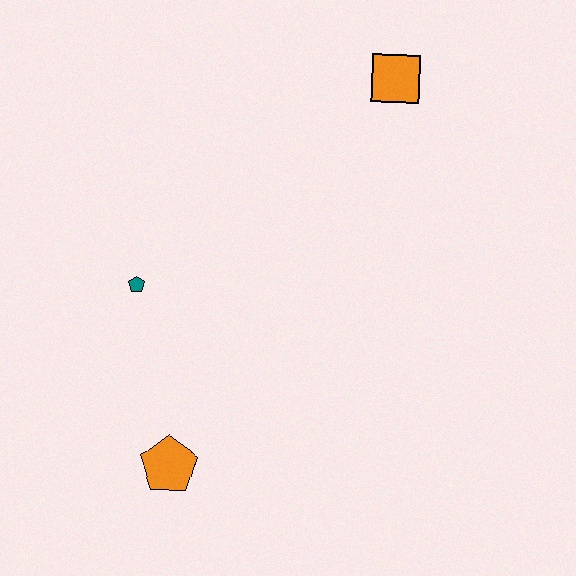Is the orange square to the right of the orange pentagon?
Yes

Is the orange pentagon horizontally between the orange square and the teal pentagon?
Yes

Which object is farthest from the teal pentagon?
The orange square is farthest from the teal pentagon.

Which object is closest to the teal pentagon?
The orange pentagon is closest to the teal pentagon.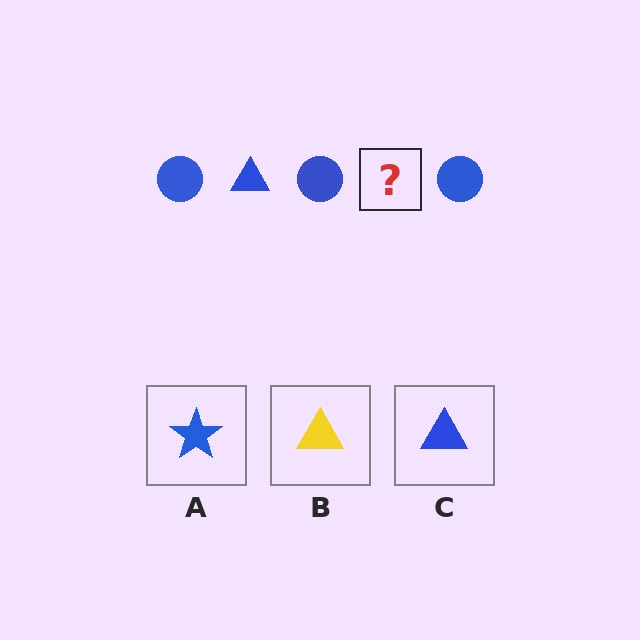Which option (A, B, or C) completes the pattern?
C.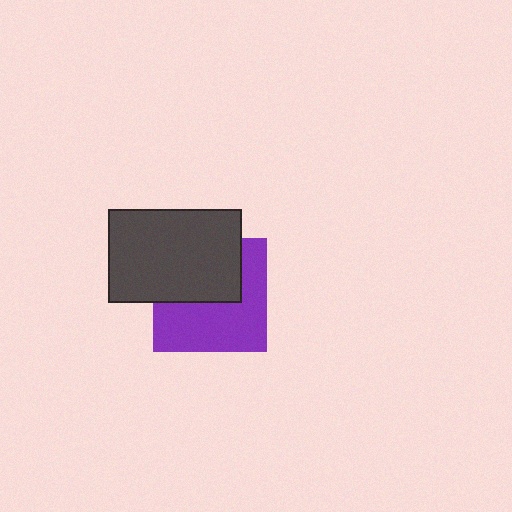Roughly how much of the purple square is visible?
About half of it is visible (roughly 55%).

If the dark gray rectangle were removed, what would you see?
You would see the complete purple square.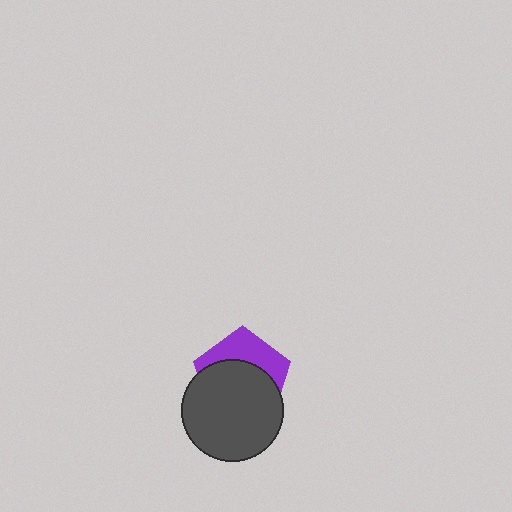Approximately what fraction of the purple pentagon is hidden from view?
Roughly 63% of the purple pentagon is hidden behind the dark gray circle.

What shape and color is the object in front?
The object in front is a dark gray circle.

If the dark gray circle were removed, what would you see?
You would see the complete purple pentagon.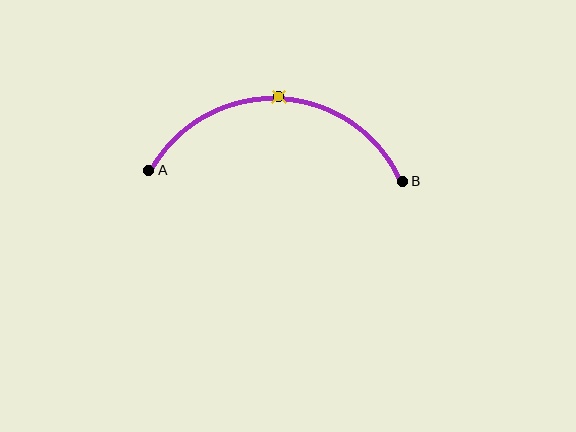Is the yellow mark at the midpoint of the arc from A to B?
Yes. The yellow mark lies on the arc at equal arc-length from both A and B — it is the arc midpoint.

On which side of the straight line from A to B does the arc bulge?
The arc bulges above the straight line connecting A and B.